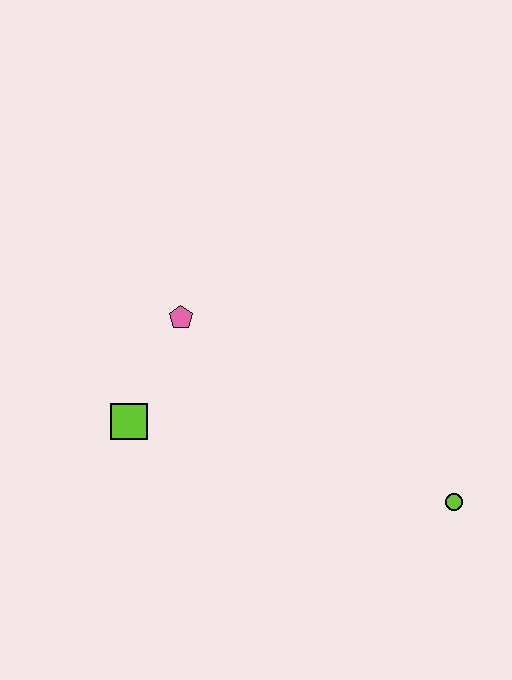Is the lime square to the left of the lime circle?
Yes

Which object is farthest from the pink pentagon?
The lime circle is farthest from the pink pentagon.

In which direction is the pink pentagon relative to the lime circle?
The pink pentagon is to the left of the lime circle.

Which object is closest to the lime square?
The pink pentagon is closest to the lime square.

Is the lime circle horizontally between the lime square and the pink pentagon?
No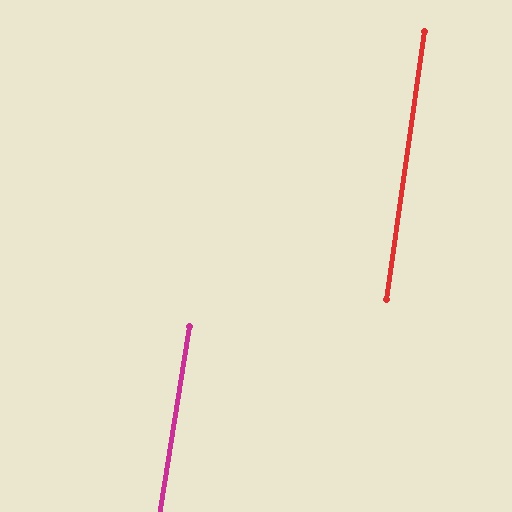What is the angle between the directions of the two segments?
Approximately 1 degree.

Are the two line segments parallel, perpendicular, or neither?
Parallel — their directions differ by only 0.8°.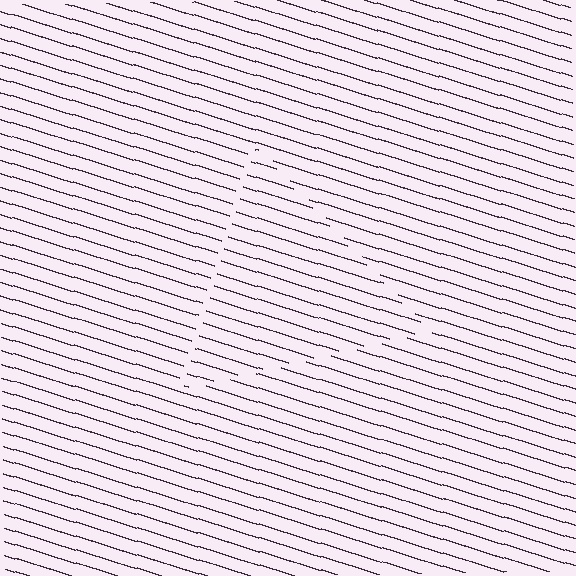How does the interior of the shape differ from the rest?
The interior of the shape contains the same grating, shifted by half a period — the contour is defined by the phase discontinuity where line-ends from the inner and outer gratings abut.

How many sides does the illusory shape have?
3 sides — the line-ends trace a triangle.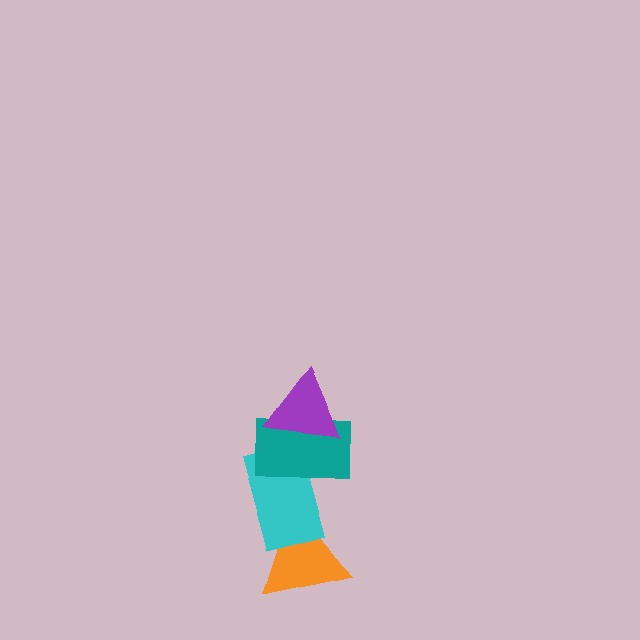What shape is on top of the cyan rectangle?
The teal rectangle is on top of the cyan rectangle.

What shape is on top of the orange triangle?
The cyan rectangle is on top of the orange triangle.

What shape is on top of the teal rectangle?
The purple triangle is on top of the teal rectangle.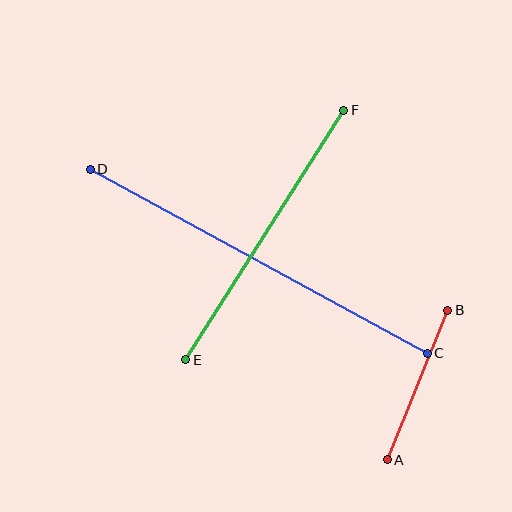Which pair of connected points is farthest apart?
Points C and D are farthest apart.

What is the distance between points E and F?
The distance is approximately 295 pixels.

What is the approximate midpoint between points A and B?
The midpoint is at approximately (418, 385) pixels.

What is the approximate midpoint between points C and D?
The midpoint is at approximately (259, 261) pixels.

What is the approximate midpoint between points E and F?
The midpoint is at approximately (265, 235) pixels.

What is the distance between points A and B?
The distance is approximately 161 pixels.